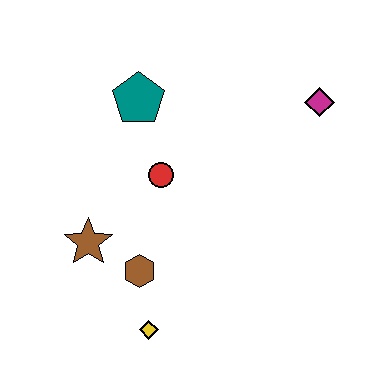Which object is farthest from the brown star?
The magenta diamond is farthest from the brown star.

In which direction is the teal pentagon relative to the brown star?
The teal pentagon is above the brown star.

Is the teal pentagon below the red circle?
No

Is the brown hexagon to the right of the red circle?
No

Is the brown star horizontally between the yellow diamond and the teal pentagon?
No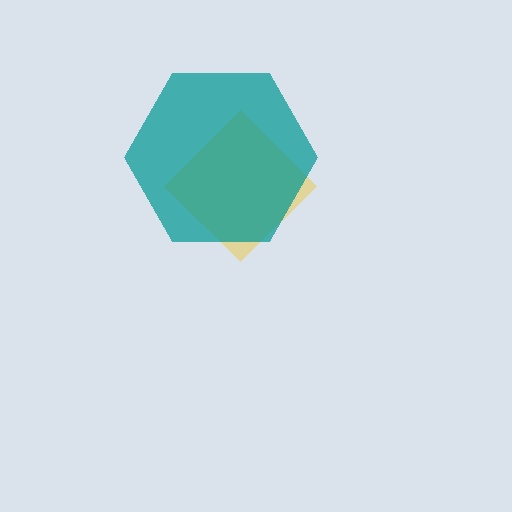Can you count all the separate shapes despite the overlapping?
Yes, there are 2 separate shapes.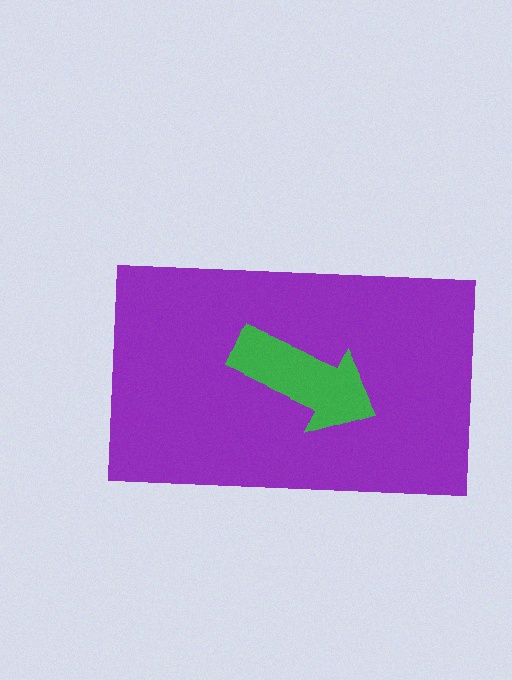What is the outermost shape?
The purple rectangle.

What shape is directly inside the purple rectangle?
The green arrow.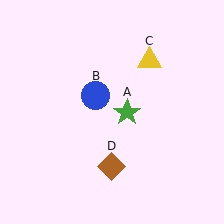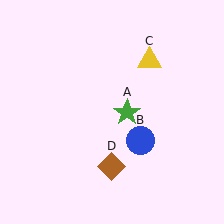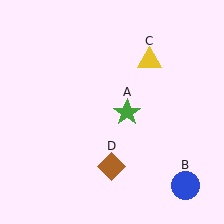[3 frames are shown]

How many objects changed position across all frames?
1 object changed position: blue circle (object B).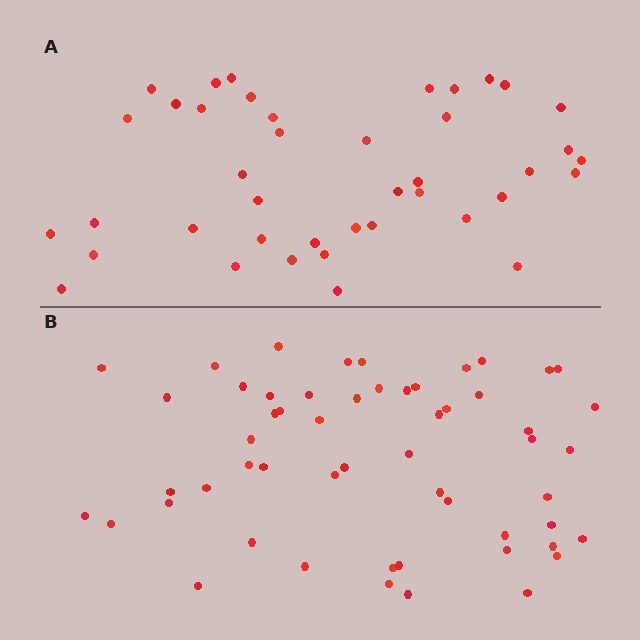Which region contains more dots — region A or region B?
Region B (the bottom region) has more dots.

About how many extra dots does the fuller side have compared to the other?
Region B has approximately 15 more dots than region A.